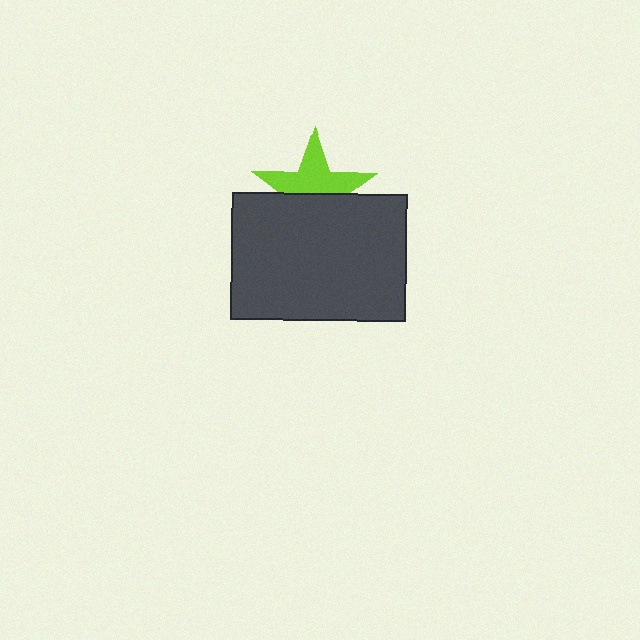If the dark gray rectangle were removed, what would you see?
You would see the complete lime star.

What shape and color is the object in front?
The object in front is a dark gray rectangle.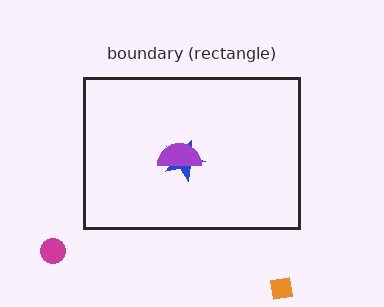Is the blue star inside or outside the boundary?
Inside.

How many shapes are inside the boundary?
2 inside, 2 outside.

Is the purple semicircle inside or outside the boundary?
Inside.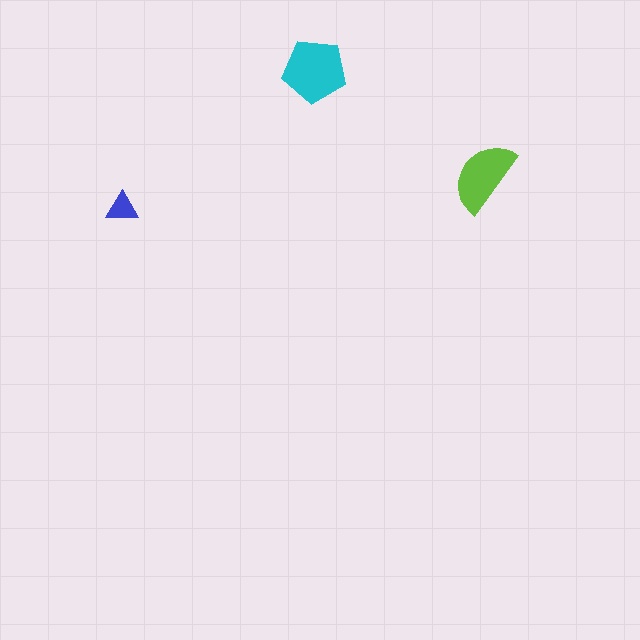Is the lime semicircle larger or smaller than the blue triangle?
Larger.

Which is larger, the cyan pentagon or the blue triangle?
The cyan pentagon.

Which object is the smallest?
The blue triangle.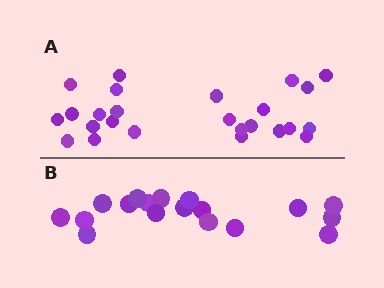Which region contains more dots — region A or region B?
Region A (the top region) has more dots.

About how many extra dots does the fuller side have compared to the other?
Region A has roughly 8 or so more dots than region B.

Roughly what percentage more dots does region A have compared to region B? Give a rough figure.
About 40% more.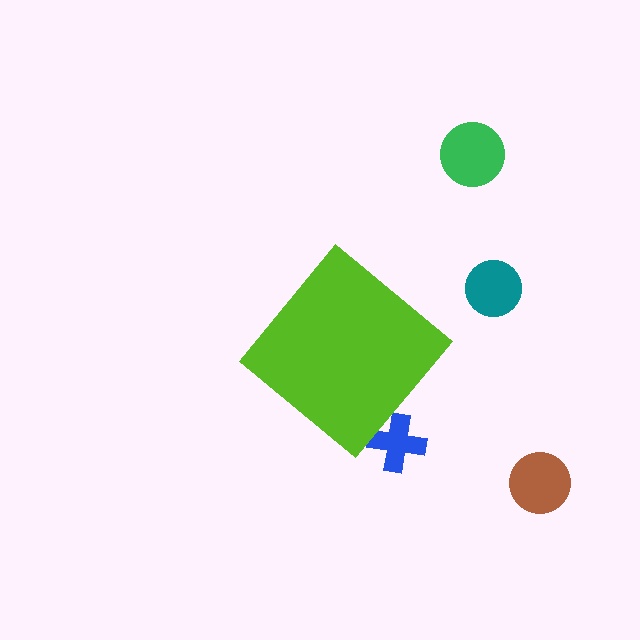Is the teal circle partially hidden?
No, the teal circle is fully visible.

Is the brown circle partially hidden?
No, the brown circle is fully visible.